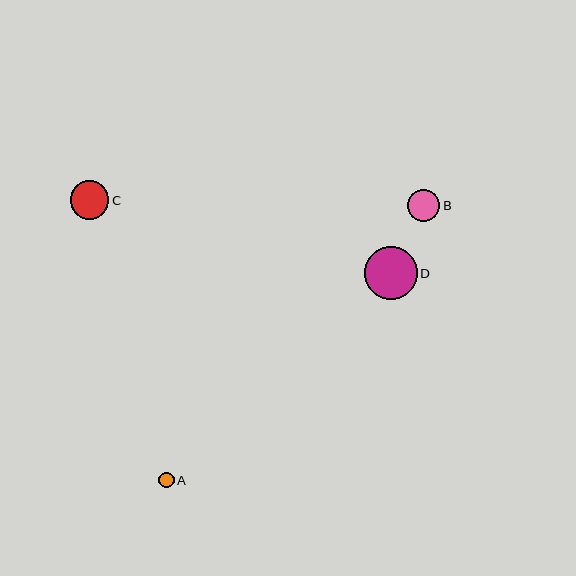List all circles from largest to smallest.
From largest to smallest: D, C, B, A.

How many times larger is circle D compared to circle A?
Circle D is approximately 3.4 times the size of circle A.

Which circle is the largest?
Circle D is the largest with a size of approximately 53 pixels.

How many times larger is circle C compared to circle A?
Circle C is approximately 2.5 times the size of circle A.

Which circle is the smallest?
Circle A is the smallest with a size of approximately 16 pixels.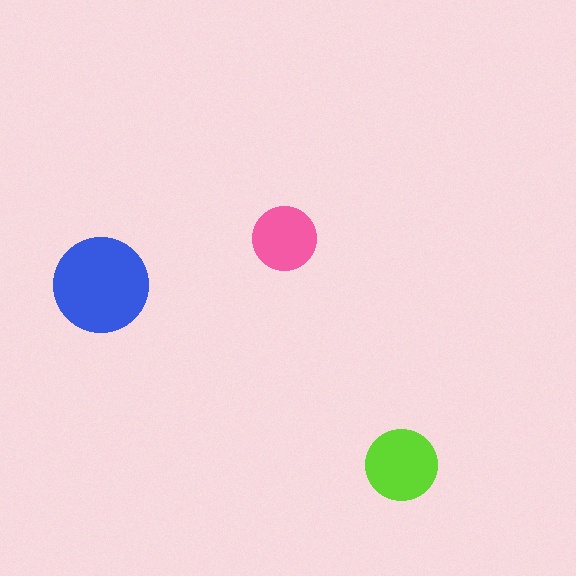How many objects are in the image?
There are 3 objects in the image.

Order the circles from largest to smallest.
the blue one, the lime one, the pink one.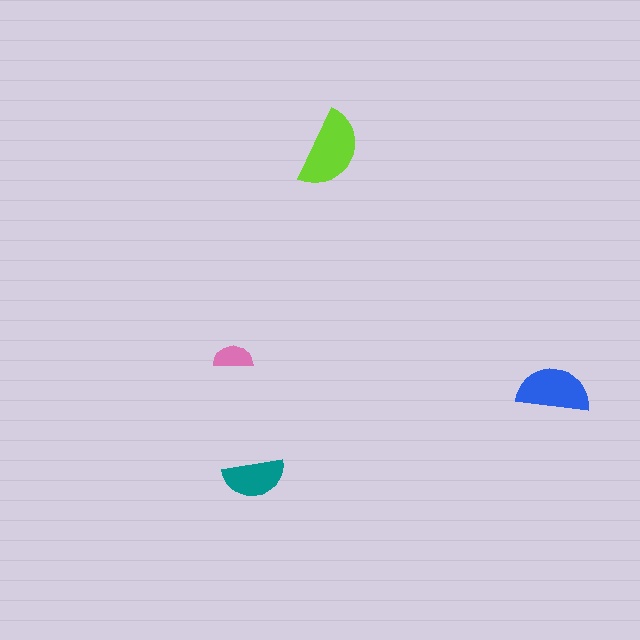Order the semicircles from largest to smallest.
the lime one, the blue one, the teal one, the pink one.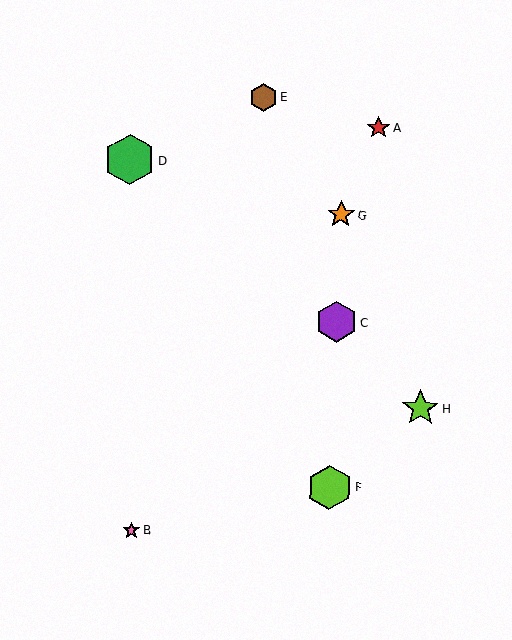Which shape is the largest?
The green hexagon (labeled D) is the largest.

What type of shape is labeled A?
Shape A is a red star.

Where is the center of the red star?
The center of the red star is at (378, 128).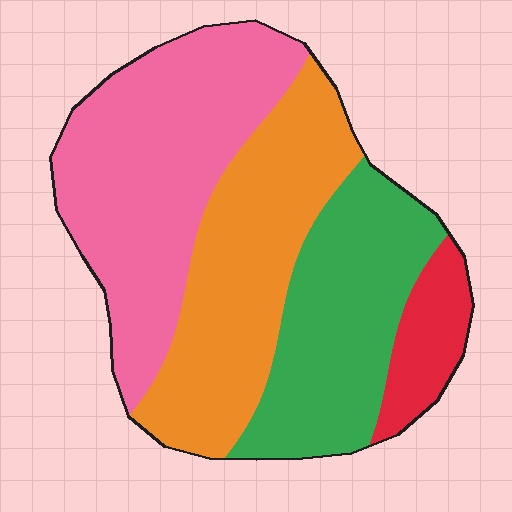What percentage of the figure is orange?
Orange covers around 30% of the figure.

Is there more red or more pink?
Pink.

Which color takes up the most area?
Pink, at roughly 35%.